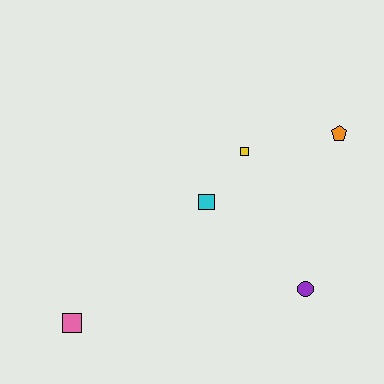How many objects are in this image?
There are 5 objects.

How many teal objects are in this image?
There are no teal objects.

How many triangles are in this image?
There are no triangles.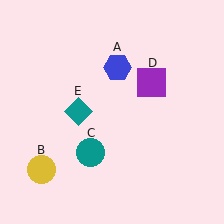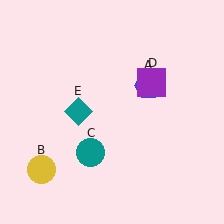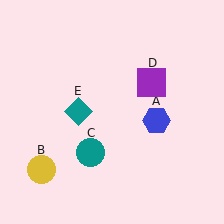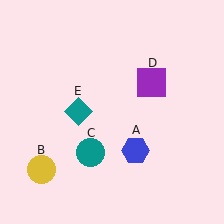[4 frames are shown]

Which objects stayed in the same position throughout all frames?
Yellow circle (object B) and teal circle (object C) and purple square (object D) and teal diamond (object E) remained stationary.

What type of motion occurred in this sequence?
The blue hexagon (object A) rotated clockwise around the center of the scene.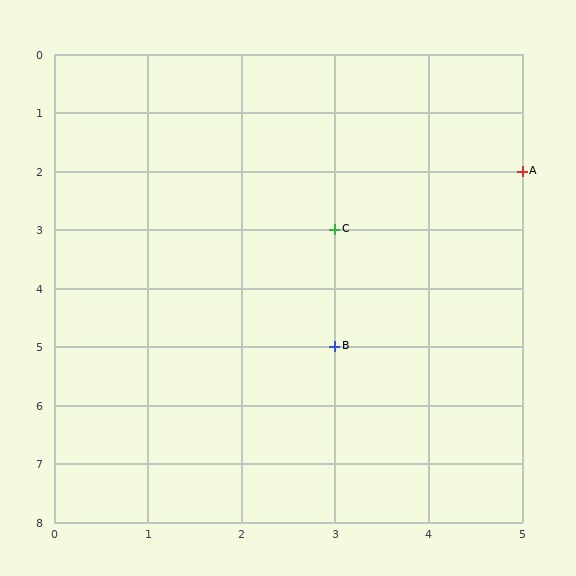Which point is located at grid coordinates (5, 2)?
Point A is at (5, 2).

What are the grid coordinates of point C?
Point C is at grid coordinates (3, 3).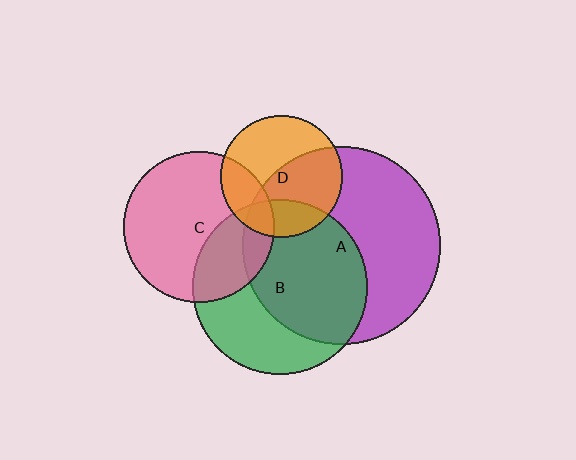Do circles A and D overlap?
Yes.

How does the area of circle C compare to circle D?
Approximately 1.5 times.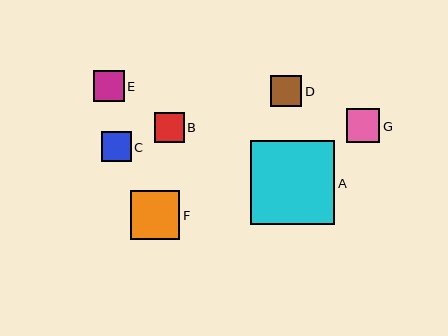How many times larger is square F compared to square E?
Square F is approximately 1.6 times the size of square E.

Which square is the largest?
Square A is the largest with a size of approximately 84 pixels.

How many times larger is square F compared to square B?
Square F is approximately 1.7 times the size of square B.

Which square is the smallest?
Square B is the smallest with a size of approximately 30 pixels.